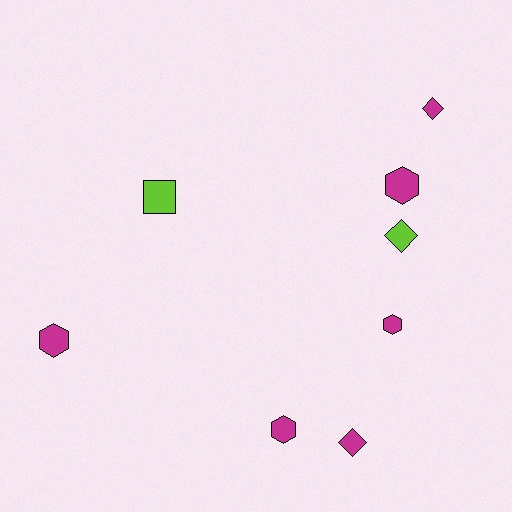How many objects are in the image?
There are 8 objects.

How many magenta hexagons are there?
There are 4 magenta hexagons.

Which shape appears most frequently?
Hexagon, with 4 objects.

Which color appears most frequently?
Magenta, with 6 objects.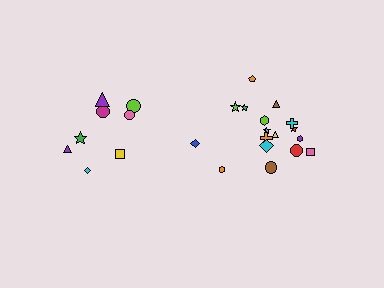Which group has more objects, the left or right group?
The right group.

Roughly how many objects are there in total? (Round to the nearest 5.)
Roughly 25 objects in total.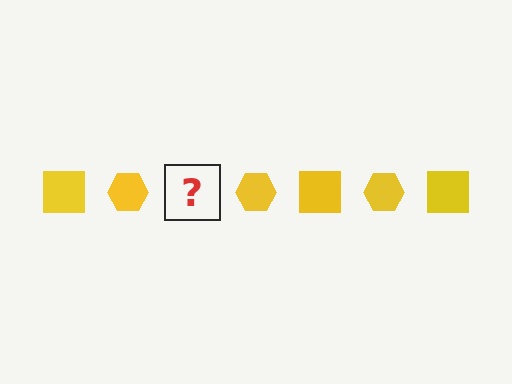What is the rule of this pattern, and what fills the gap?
The rule is that the pattern cycles through square, hexagon shapes in yellow. The gap should be filled with a yellow square.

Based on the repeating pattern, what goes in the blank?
The blank should be a yellow square.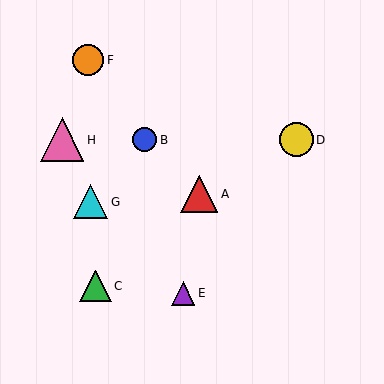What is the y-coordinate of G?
Object G is at y≈202.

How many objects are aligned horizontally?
3 objects (B, D, H) are aligned horizontally.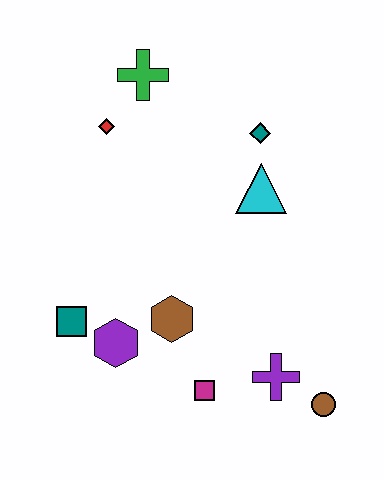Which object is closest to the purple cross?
The brown circle is closest to the purple cross.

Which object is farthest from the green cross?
The brown circle is farthest from the green cross.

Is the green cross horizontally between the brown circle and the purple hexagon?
Yes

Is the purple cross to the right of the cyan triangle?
Yes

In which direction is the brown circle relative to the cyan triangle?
The brown circle is below the cyan triangle.